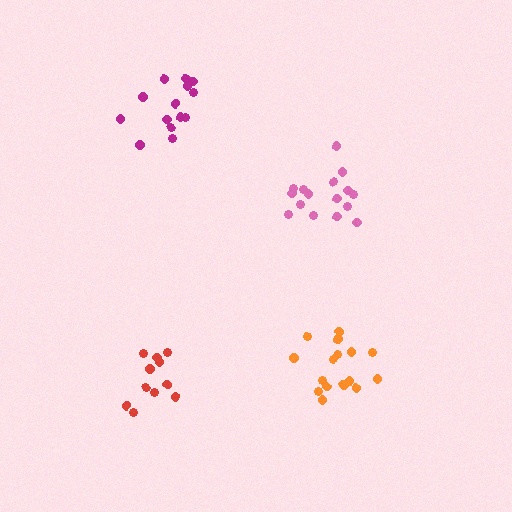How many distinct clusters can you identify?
There are 4 distinct clusters.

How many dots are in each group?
Group 1: 16 dots, Group 2: 16 dots, Group 3: 11 dots, Group 4: 14 dots (57 total).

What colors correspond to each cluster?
The clusters are colored: pink, orange, red, magenta.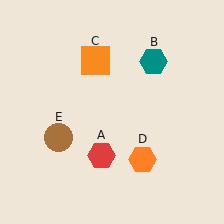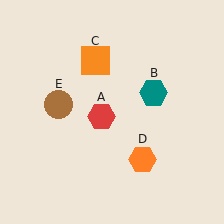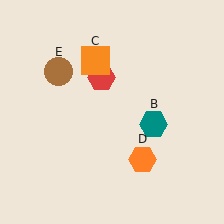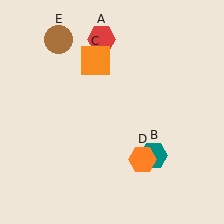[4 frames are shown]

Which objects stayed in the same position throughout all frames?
Orange square (object C) and orange hexagon (object D) remained stationary.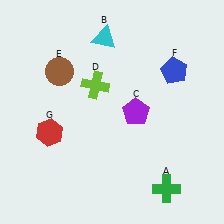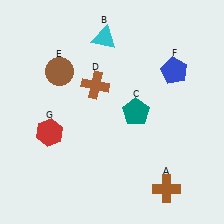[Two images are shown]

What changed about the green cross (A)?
In Image 1, A is green. In Image 2, it changed to brown.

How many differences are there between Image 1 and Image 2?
There are 3 differences between the two images.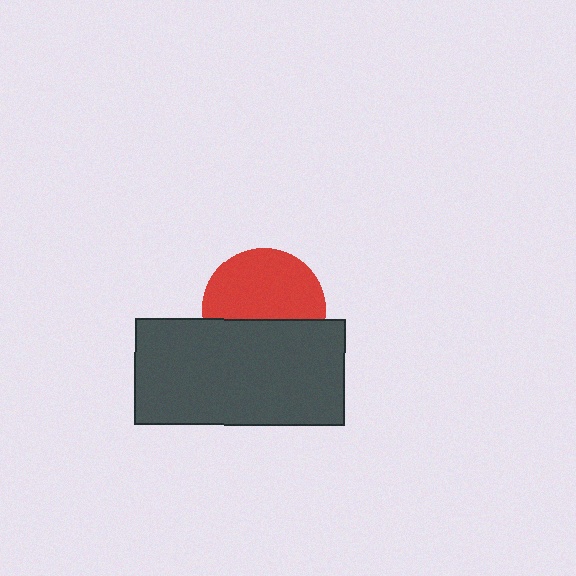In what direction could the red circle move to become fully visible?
The red circle could move up. That would shift it out from behind the dark gray rectangle entirely.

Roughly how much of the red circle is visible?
About half of it is visible (roughly 60%).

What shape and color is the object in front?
The object in front is a dark gray rectangle.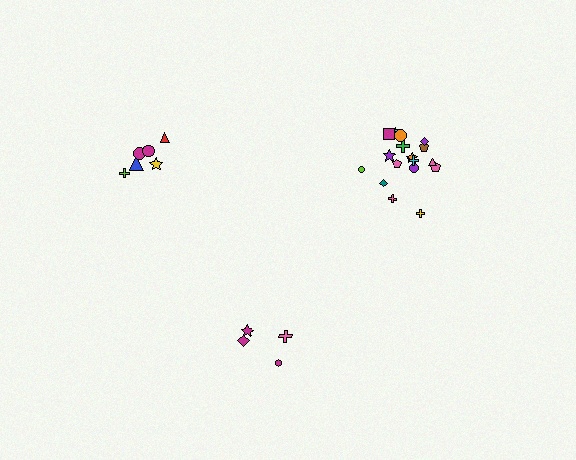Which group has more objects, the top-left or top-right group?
The top-right group.